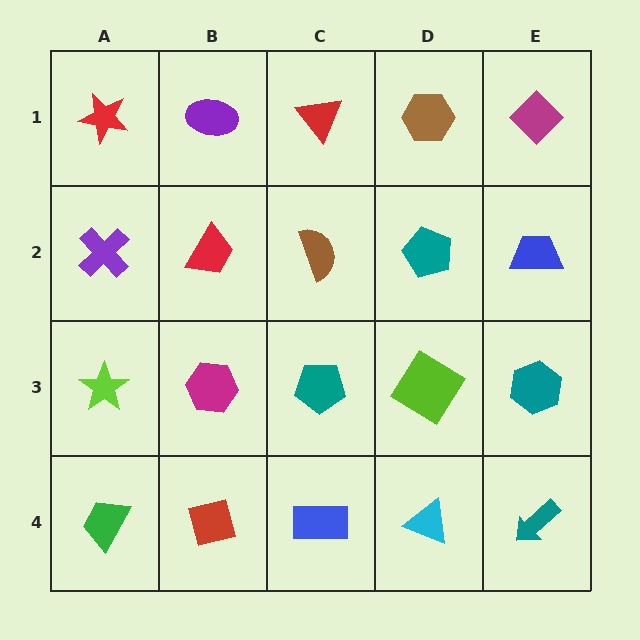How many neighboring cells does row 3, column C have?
4.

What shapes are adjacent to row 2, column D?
A brown hexagon (row 1, column D), a lime diamond (row 3, column D), a brown semicircle (row 2, column C), a blue trapezoid (row 2, column E).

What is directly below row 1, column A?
A purple cross.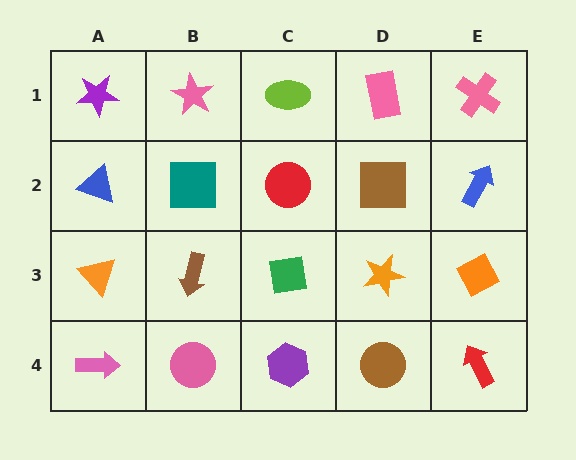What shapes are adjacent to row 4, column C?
A green square (row 3, column C), a pink circle (row 4, column B), a brown circle (row 4, column D).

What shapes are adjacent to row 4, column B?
A brown arrow (row 3, column B), a pink arrow (row 4, column A), a purple hexagon (row 4, column C).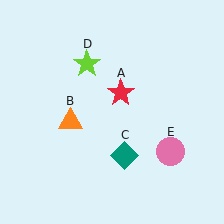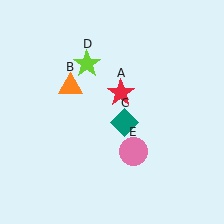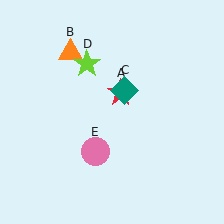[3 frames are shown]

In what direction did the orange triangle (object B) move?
The orange triangle (object B) moved up.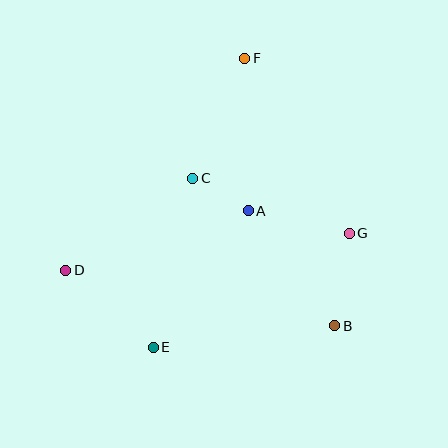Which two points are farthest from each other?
Points E and F are farthest from each other.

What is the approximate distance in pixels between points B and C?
The distance between B and C is approximately 205 pixels.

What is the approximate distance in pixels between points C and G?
The distance between C and G is approximately 166 pixels.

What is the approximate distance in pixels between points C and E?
The distance between C and E is approximately 174 pixels.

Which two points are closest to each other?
Points A and C are closest to each other.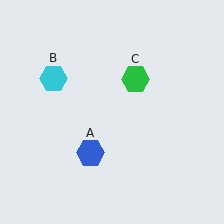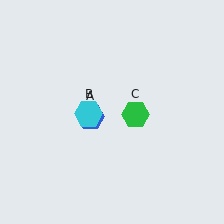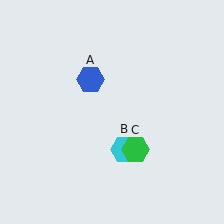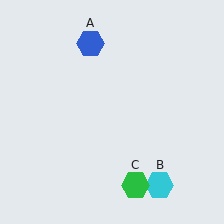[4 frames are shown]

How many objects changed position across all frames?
3 objects changed position: blue hexagon (object A), cyan hexagon (object B), green hexagon (object C).